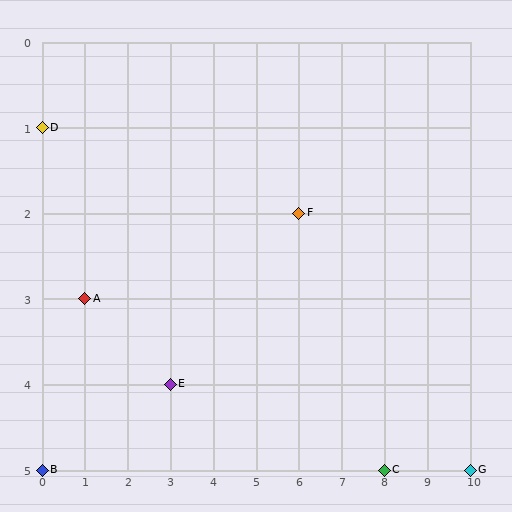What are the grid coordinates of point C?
Point C is at grid coordinates (8, 5).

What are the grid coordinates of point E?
Point E is at grid coordinates (3, 4).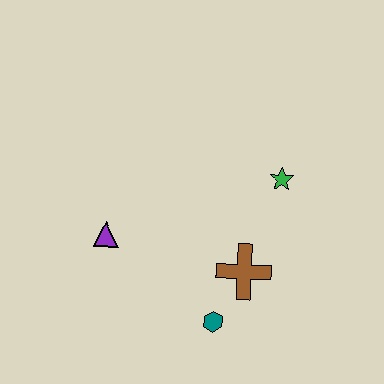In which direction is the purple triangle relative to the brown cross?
The purple triangle is to the left of the brown cross.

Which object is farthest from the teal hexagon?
The green star is farthest from the teal hexagon.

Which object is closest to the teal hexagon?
The brown cross is closest to the teal hexagon.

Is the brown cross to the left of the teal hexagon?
No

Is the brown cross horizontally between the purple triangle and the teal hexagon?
No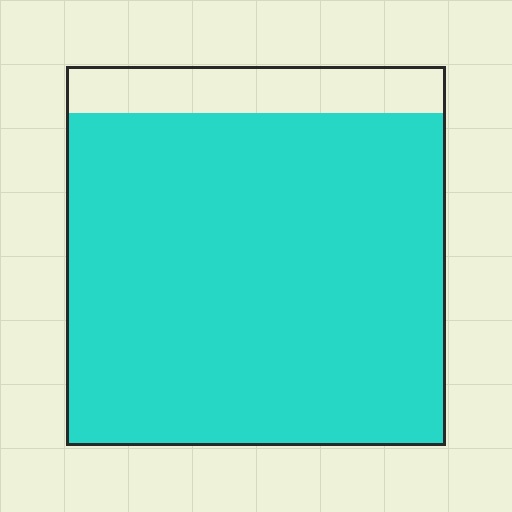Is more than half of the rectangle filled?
Yes.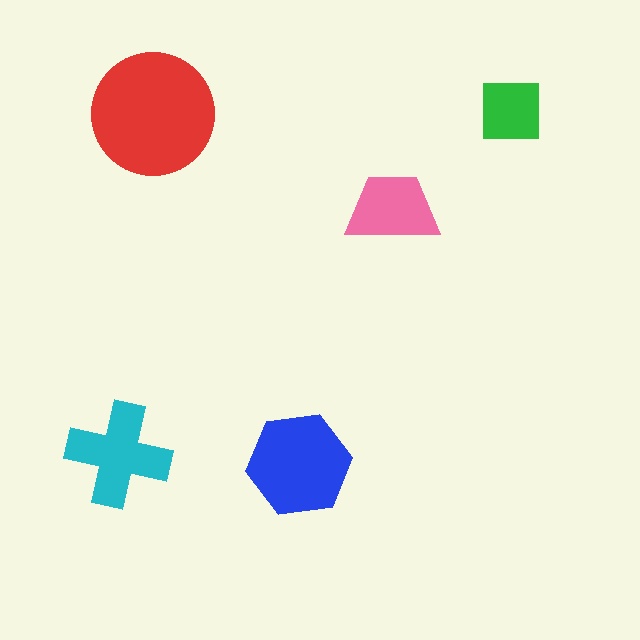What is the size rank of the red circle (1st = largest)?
1st.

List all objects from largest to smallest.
The red circle, the blue hexagon, the cyan cross, the pink trapezoid, the green square.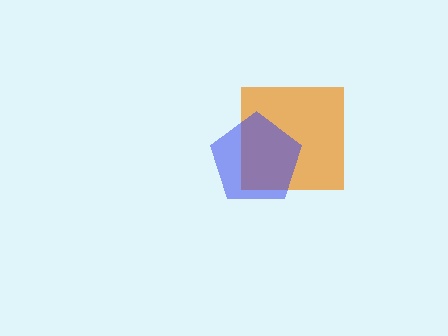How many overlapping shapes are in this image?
There are 2 overlapping shapes in the image.